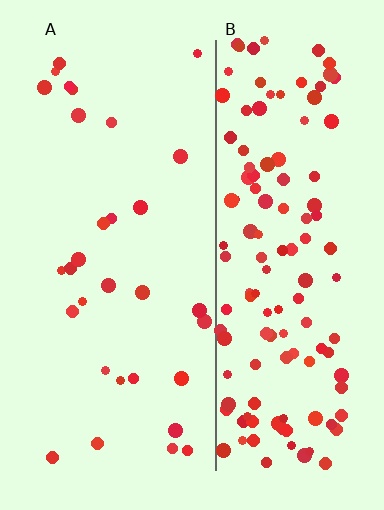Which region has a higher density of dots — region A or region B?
B (the right).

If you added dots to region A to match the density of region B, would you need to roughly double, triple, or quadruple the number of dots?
Approximately quadruple.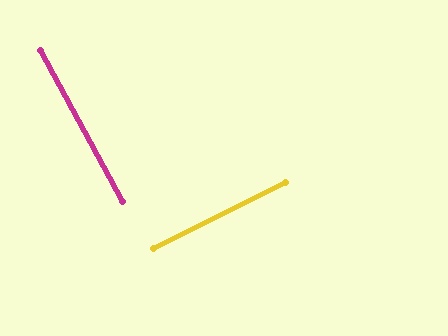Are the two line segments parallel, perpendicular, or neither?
Perpendicular — they meet at approximately 88°.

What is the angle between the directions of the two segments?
Approximately 88 degrees.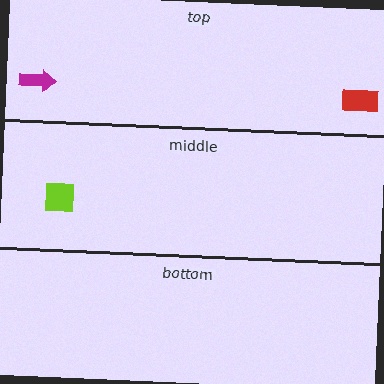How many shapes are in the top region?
2.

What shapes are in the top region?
The red rectangle, the magenta arrow.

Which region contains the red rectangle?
The top region.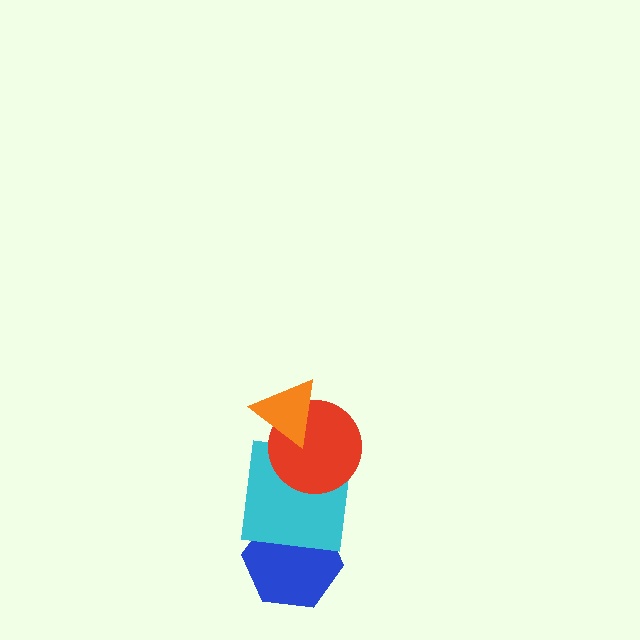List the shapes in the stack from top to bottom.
From top to bottom: the orange triangle, the red circle, the cyan square, the blue hexagon.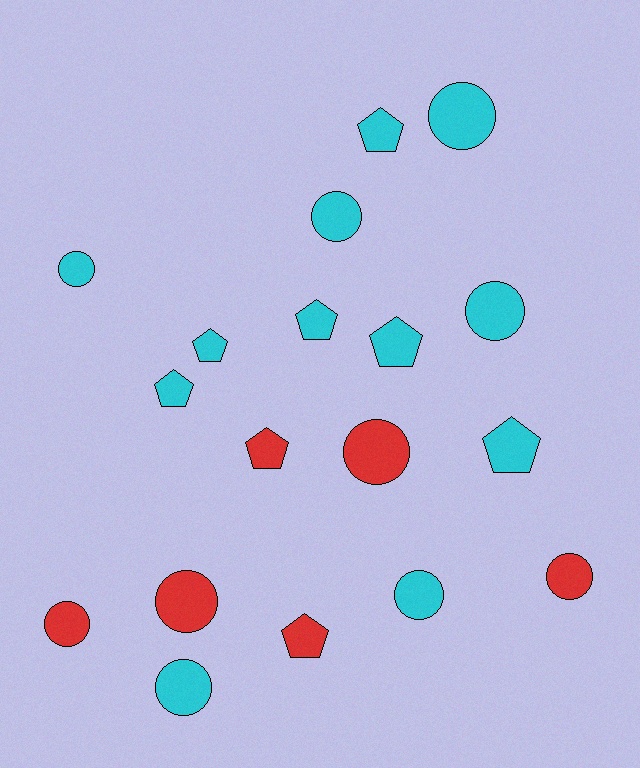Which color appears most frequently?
Cyan, with 12 objects.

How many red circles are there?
There are 4 red circles.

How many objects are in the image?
There are 18 objects.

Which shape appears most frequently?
Circle, with 10 objects.